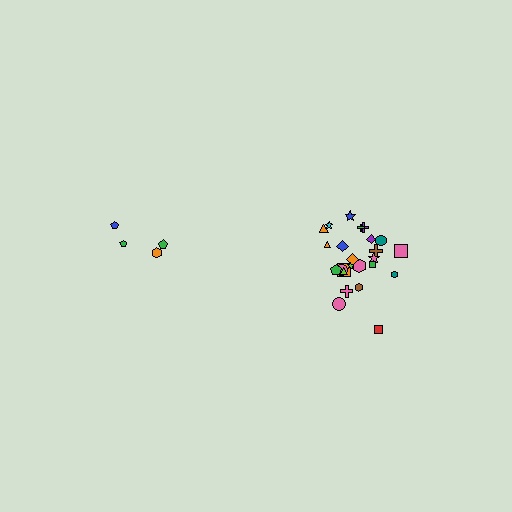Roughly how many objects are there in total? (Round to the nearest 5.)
Roughly 30 objects in total.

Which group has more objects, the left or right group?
The right group.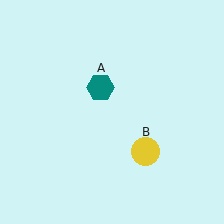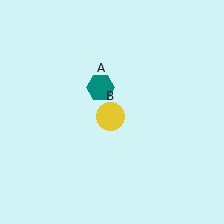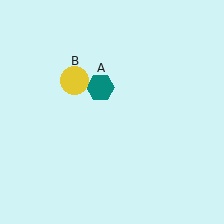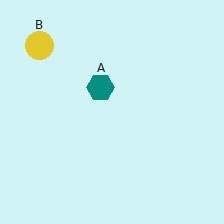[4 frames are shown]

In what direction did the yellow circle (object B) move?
The yellow circle (object B) moved up and to the left.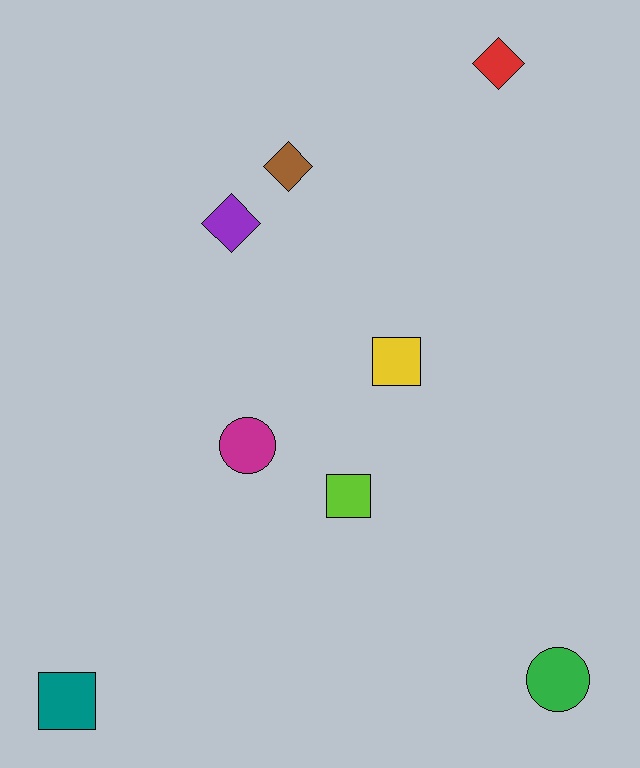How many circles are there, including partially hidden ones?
There are 2 circles.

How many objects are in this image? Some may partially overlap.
There are 8 objects.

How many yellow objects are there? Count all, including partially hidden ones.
There is 1 yellow object.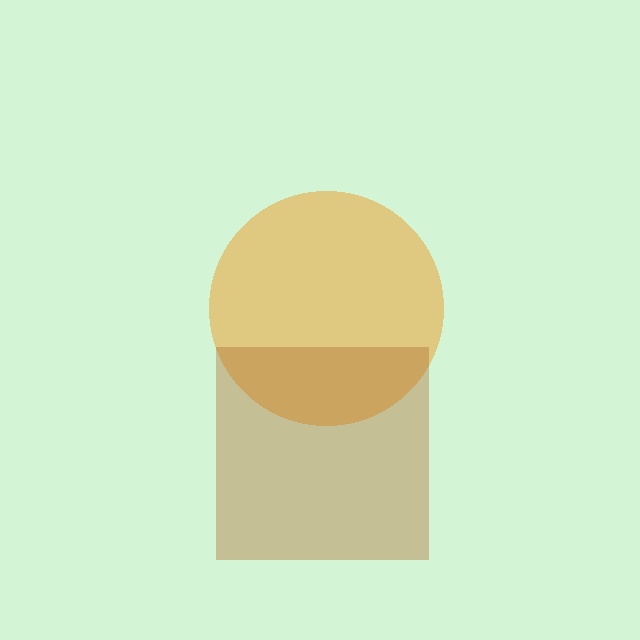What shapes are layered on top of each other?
The layered shapes are: an orange circle, a brown square.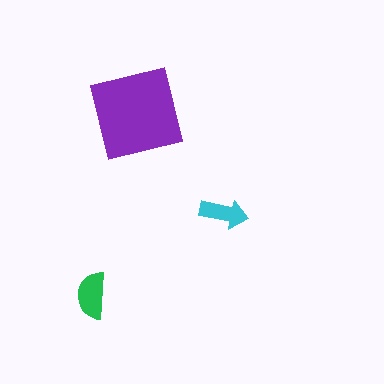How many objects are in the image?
There are 3 objects in the image.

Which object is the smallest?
The cyan arrow.